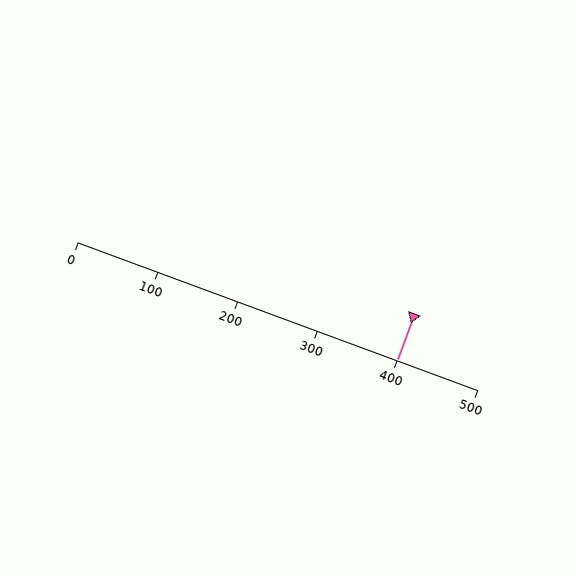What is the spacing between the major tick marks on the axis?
The major ticks are spaced 100 apart.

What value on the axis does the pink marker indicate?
The marker indicates approximately 400.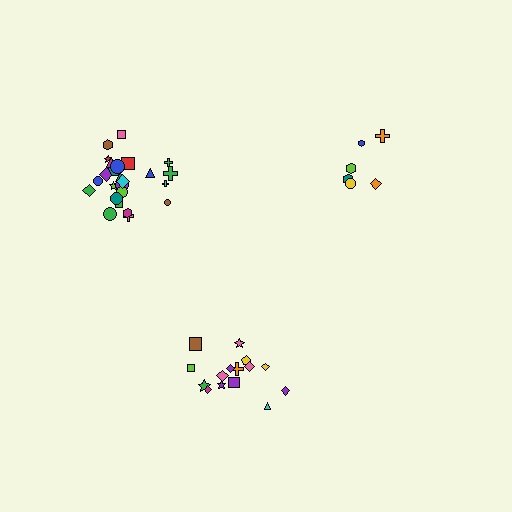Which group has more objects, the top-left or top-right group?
The top-left group.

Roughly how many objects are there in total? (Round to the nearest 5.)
Roughly 45 objects in total.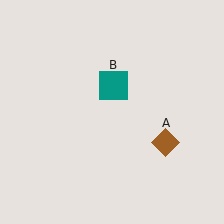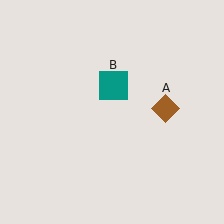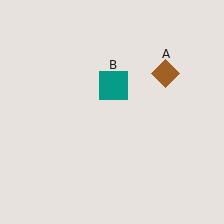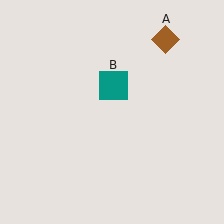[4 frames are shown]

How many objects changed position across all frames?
1 object changed position: brown diamond (object A).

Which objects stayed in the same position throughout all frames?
Teal square (object B) remained stationary.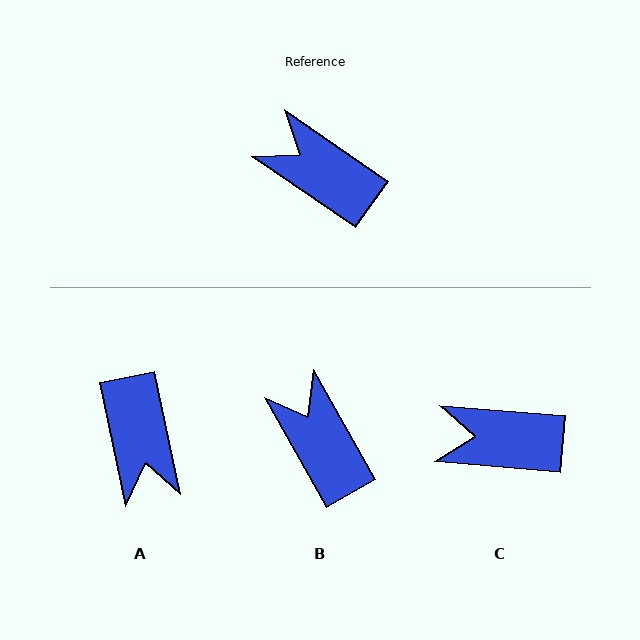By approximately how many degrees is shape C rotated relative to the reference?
Approximately 29 degrees counter-clockwise.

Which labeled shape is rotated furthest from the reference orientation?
A, about 136 degrees away.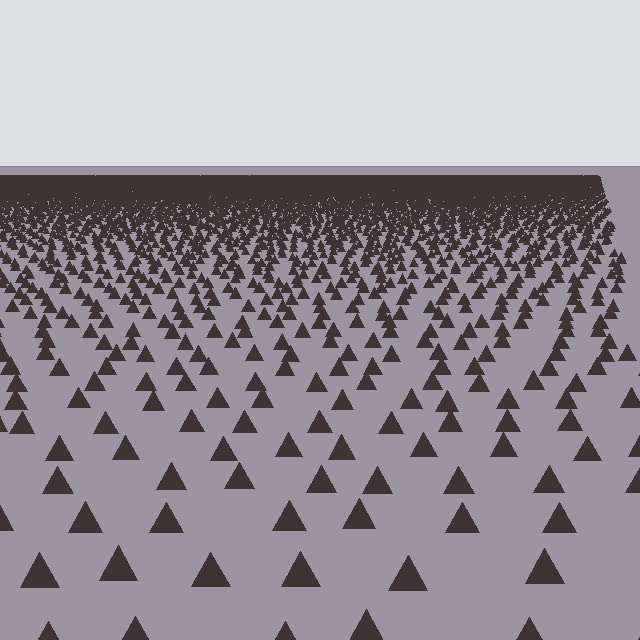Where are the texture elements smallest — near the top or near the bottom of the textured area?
Near the top.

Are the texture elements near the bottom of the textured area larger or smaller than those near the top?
Larger. Near the bottom, elements are closer to the viewer and appear at a bigger on-screen size.